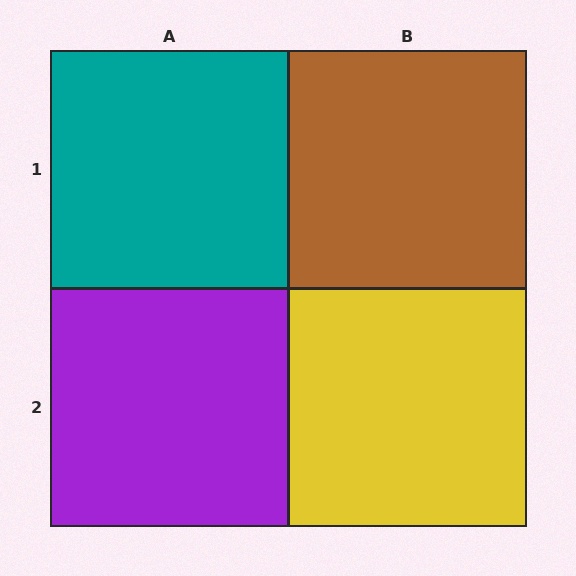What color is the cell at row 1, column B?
Brown.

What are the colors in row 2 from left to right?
Purple, yellow.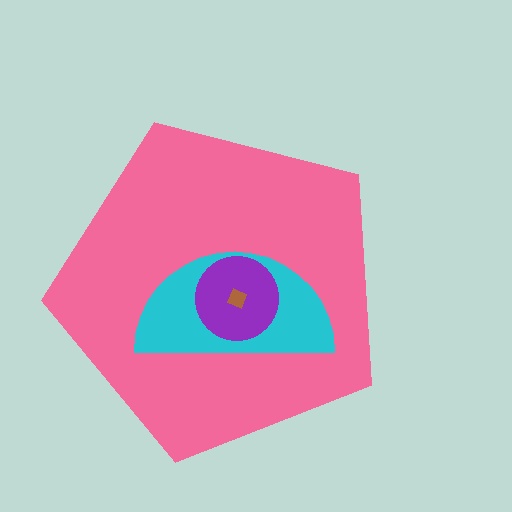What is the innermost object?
The brown diamond.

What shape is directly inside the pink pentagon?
The cyan semicircle.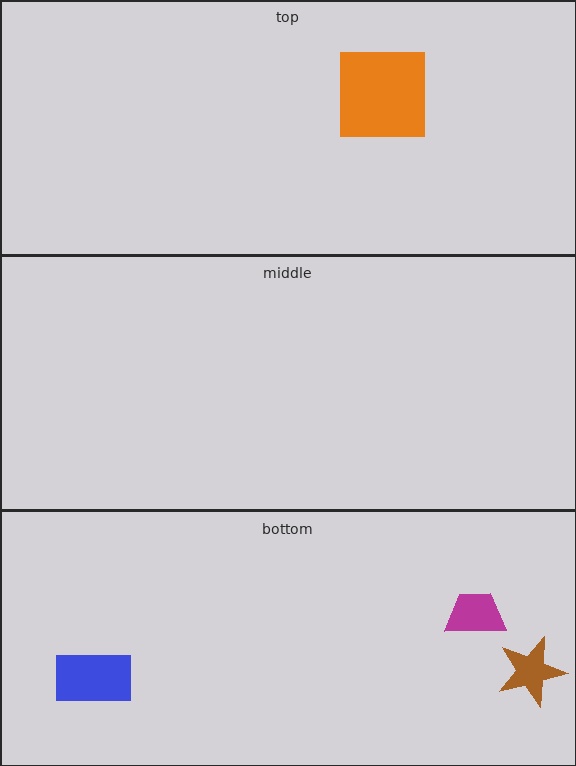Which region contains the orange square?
The top region.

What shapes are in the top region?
The orange square.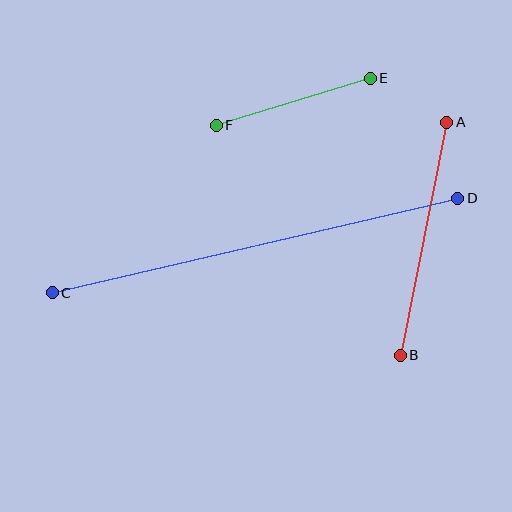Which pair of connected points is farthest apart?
Points C and D are farthest apart.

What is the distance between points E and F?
The distance is approximately 161 pixels.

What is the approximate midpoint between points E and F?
The midpoint is at approximately (293, 102) pixels.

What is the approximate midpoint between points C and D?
The midpoint is at approximately (255, 245) pixels.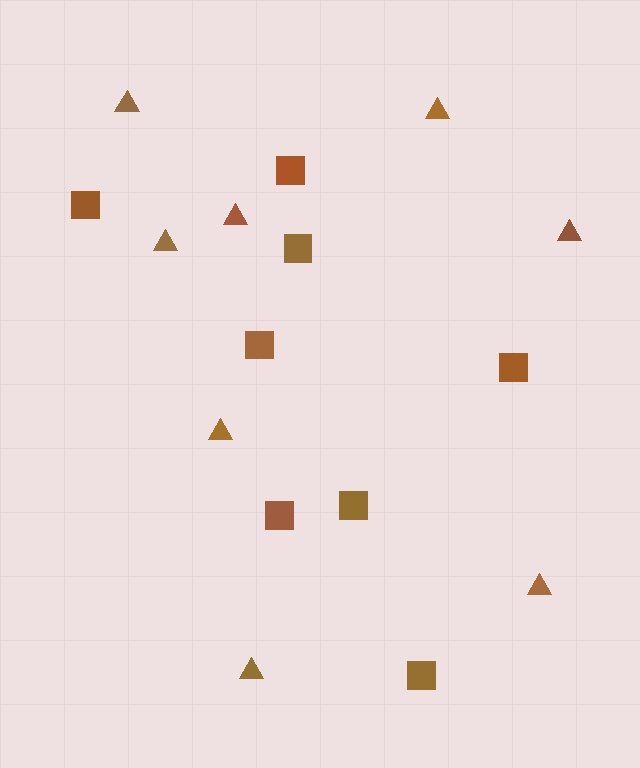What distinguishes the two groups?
There are 2 groups: one group of triangles (8) and one group of squares (8).